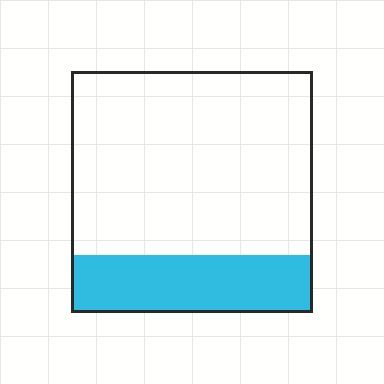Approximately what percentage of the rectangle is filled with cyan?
Approximately 25%.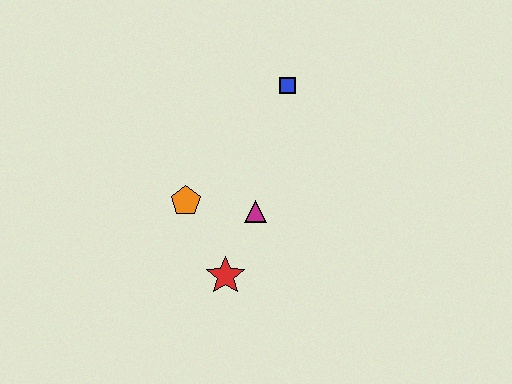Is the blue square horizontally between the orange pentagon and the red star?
No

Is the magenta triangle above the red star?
Yes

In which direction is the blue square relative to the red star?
The blue square is above the red star.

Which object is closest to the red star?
The magenta triangle is closest to the red star.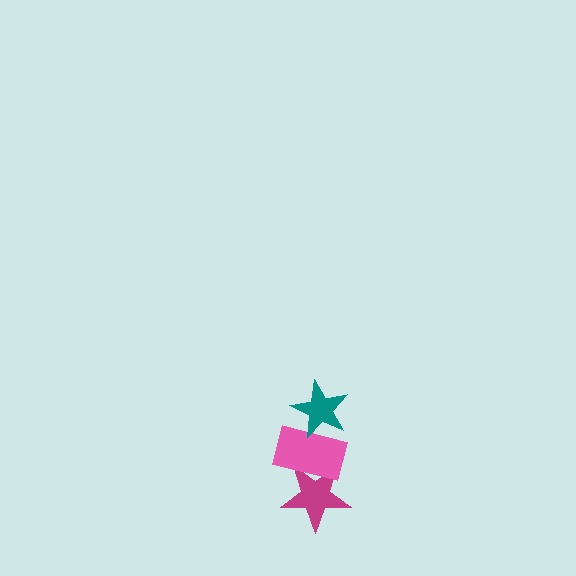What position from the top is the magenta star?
The magenta star is 3rd from the top.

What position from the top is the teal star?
The teal star is 1st from the top.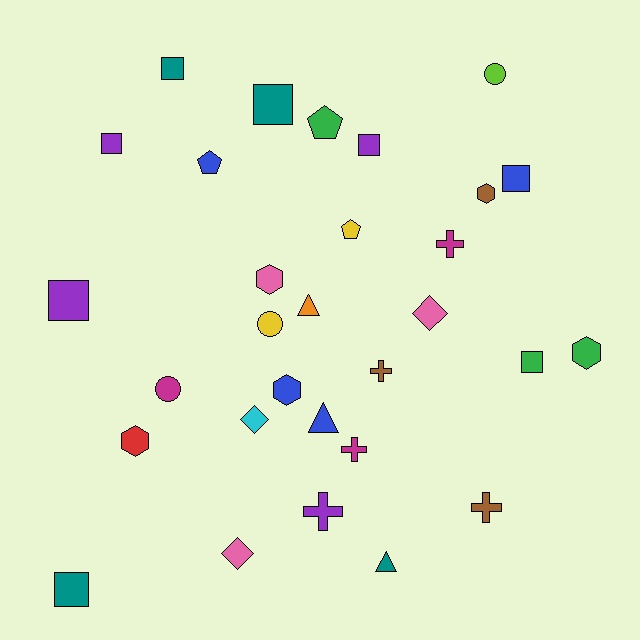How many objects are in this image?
There are 30 objects.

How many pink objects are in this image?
There are 3 pink objects.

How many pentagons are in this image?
There are 3 pentagons.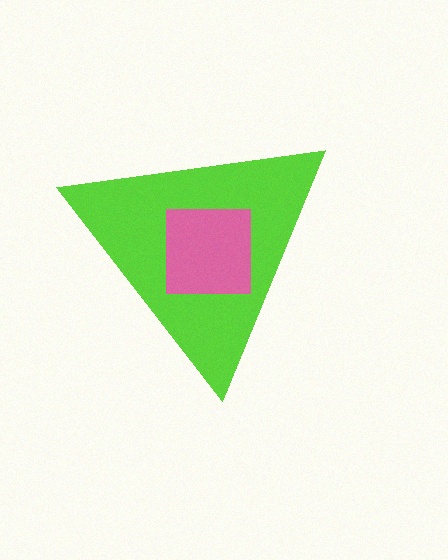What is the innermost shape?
The pink square.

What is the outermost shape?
The lime triangle.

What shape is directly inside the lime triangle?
The pink square.